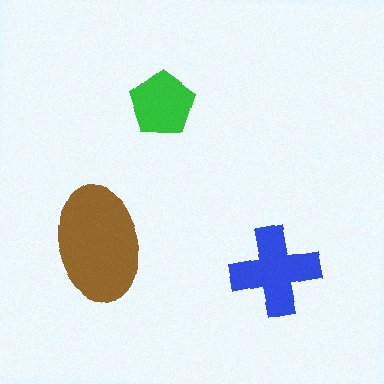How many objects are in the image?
There are 3 objects in the image.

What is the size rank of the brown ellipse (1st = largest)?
1st.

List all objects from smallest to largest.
The green pentagon, the blue cross, the brown ellipse.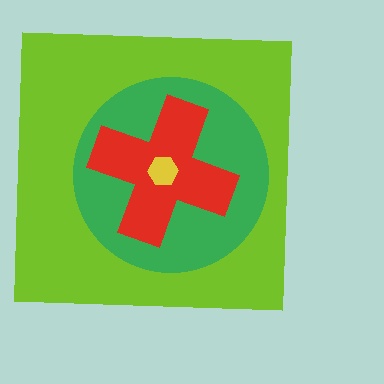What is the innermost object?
The yellow hexagon.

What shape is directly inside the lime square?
The green circle.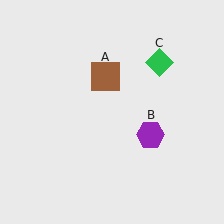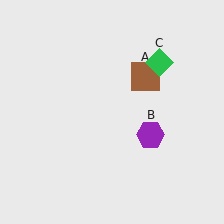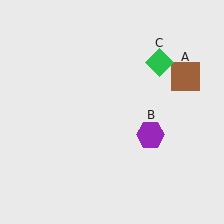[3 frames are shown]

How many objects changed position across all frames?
1 object changed position: brown square (object A).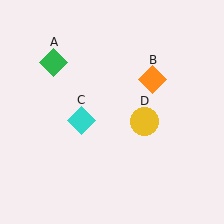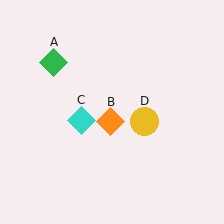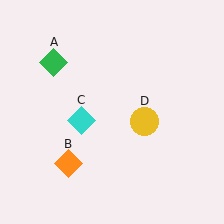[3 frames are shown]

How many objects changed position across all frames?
1 object changed position: orange diamond (object B).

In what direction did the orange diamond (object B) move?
The orange diamond (object B) moved down and to the left.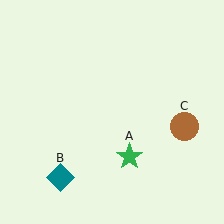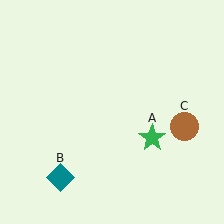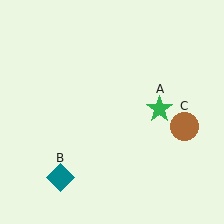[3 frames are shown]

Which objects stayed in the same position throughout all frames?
Teal diamond (object B) and brown circle (object C) remained stationary.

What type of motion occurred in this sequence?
The green star (object A) rotated counterclockwise around the center of the scene.